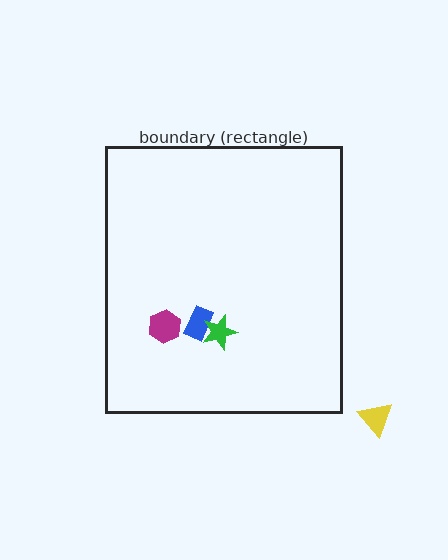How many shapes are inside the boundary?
3 inside, 1 outside.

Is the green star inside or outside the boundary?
Inside.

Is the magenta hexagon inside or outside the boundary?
Inside.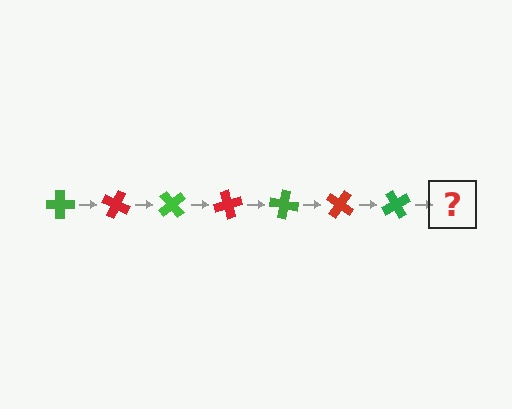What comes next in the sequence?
The next element should be a red cross, rotated 175 degrees from the start.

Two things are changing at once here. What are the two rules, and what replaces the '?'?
The two rules are that it rotates 25 degrees each step and the color cycles through green and red. The '?' should be a red cross, rotated 175 degrees from the start.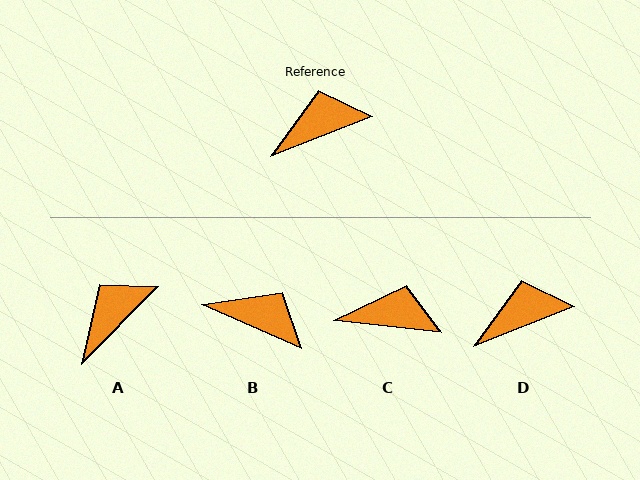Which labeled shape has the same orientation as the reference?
D.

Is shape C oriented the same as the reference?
No, it is off by about 28 degrees.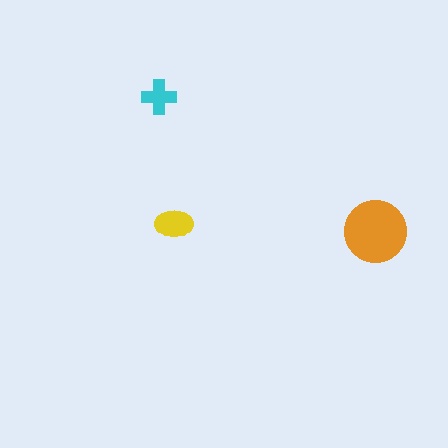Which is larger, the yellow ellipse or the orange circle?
The orange circle.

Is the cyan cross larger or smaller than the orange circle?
Smaller.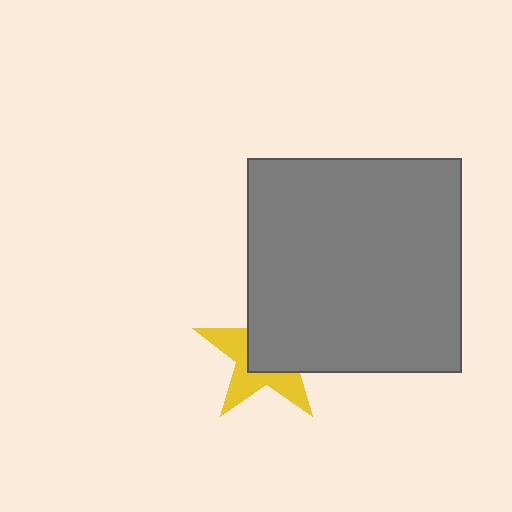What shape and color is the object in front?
The object in front is a gray square.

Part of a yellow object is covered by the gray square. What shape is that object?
It is a star.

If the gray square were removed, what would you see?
You would see the complete yellow star.